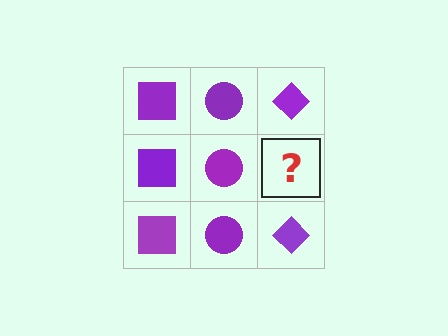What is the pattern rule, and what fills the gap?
The rule is that each column has a consistent shape. The gap should be filled with a purple diamond.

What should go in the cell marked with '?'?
The missing cell should contain a purple diamond.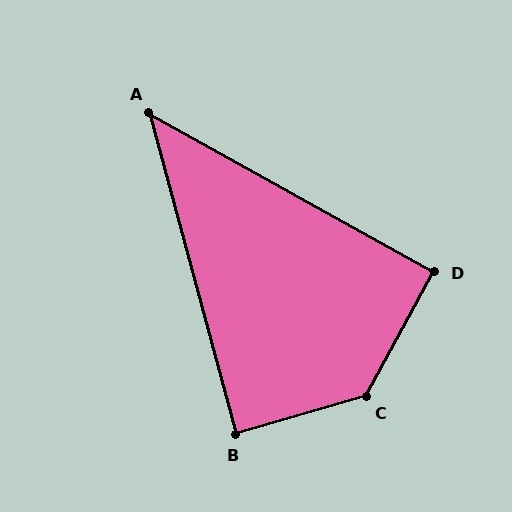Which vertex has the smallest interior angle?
A, at approximately 46 degrees.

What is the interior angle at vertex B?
Approximately 89 degrees (approximately right).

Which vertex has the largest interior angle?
C, at approximately 134 degrees.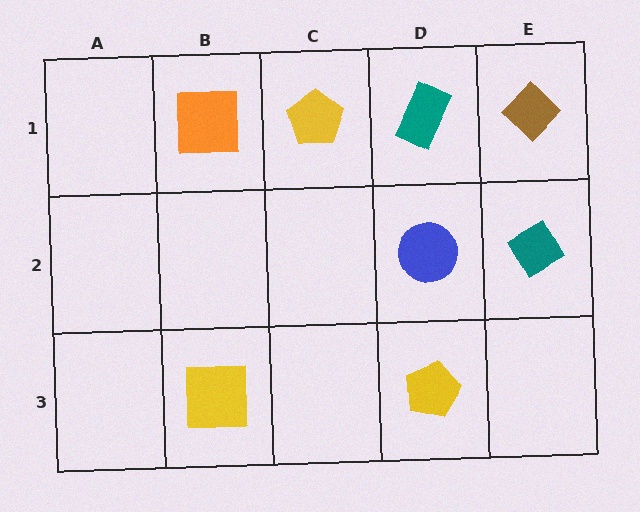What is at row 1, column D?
A teal rectangle.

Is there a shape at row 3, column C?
No, that cell is empty.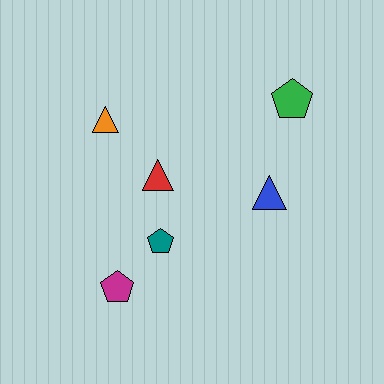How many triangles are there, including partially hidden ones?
There are 3 triangles.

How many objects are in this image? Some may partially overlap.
There are 6 objects.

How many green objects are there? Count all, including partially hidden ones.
There is 1 green object.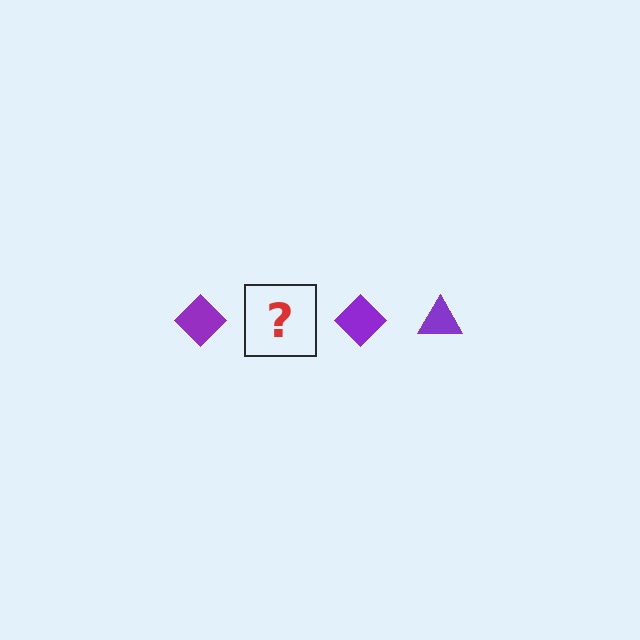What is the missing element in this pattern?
The missing element is a purple triangle.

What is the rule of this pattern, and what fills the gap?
The rule is that the pattern cycles through diamond, triangle shapes in purple. The gap should be filled with a purple triangle.